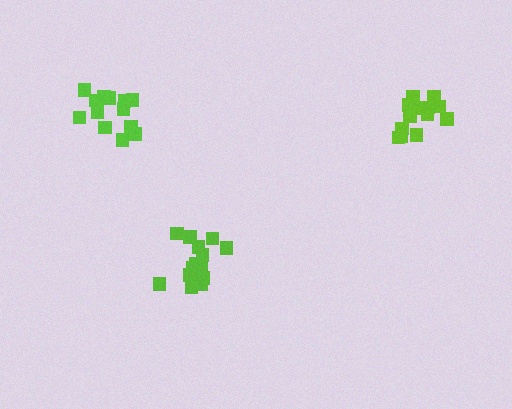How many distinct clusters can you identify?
There are 3 distinct clusters.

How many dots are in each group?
Group 1: 14 dots, Group 2: 14 dots, Group 3: 13 dots (41 total).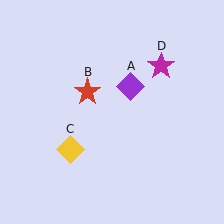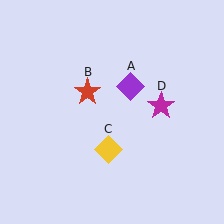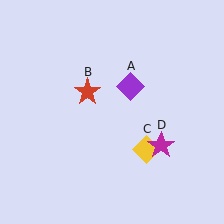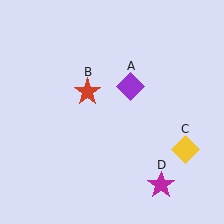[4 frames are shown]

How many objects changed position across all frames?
2 objects changed position: yellow diamond (object C), magenta star (object D).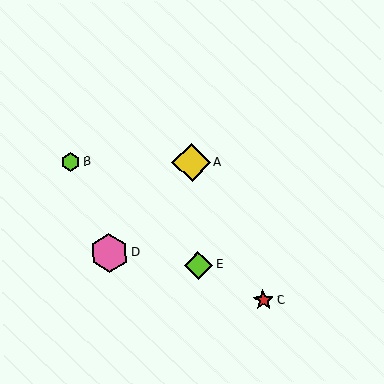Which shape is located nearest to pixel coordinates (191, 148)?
The yellow diamond (labeled A) at (191, 163) is nearest to that location.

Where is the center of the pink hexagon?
The center of the pink hexagon is at (109, 253).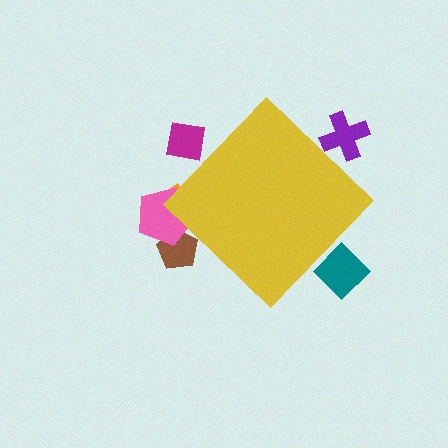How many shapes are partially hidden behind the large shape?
6 shapes are partially hidden.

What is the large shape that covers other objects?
A yellow diamond.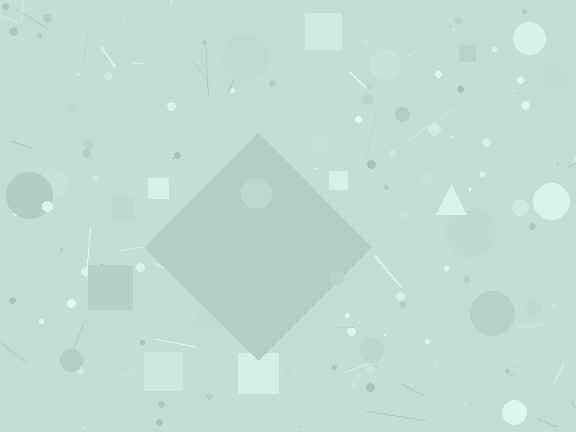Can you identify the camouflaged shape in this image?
The camouflaged shape is a diamond.